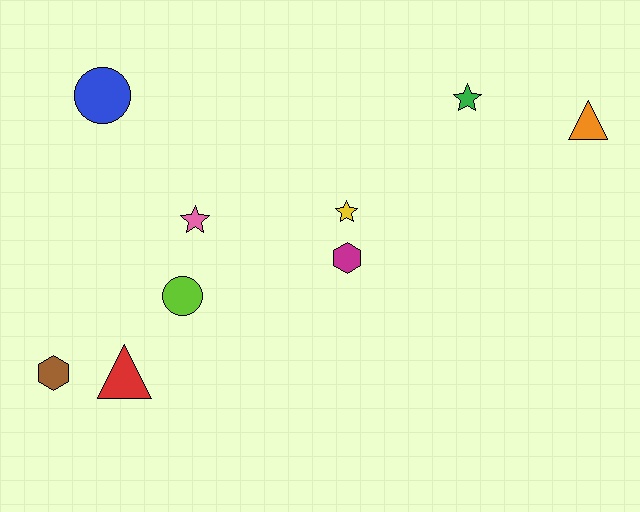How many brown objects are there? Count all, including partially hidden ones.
There is 1 brown object.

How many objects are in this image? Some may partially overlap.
There are 9 objects.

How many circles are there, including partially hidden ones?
There are 2 circles.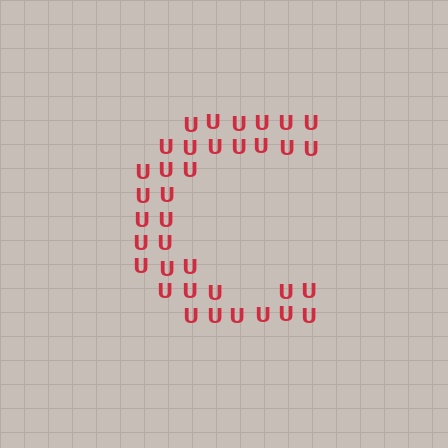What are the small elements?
The small elements are letter U's.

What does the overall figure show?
The overall figure shows the letter C.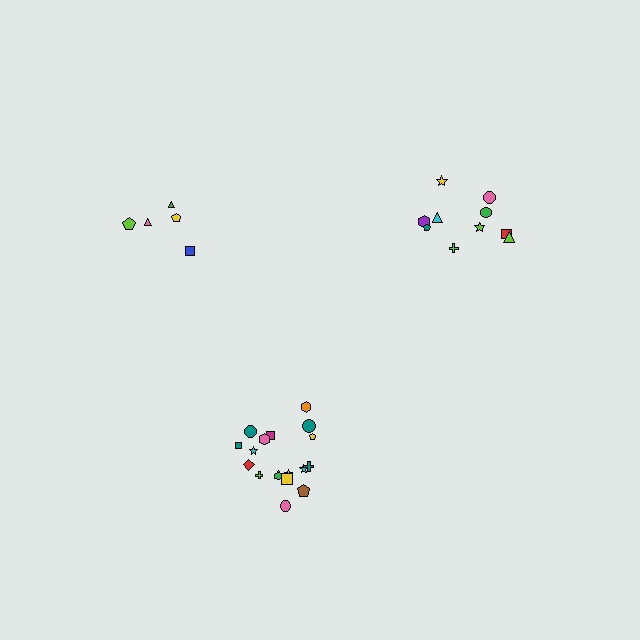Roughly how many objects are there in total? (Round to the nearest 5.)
Roughly 35 objects in total.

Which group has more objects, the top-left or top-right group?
The top-right group.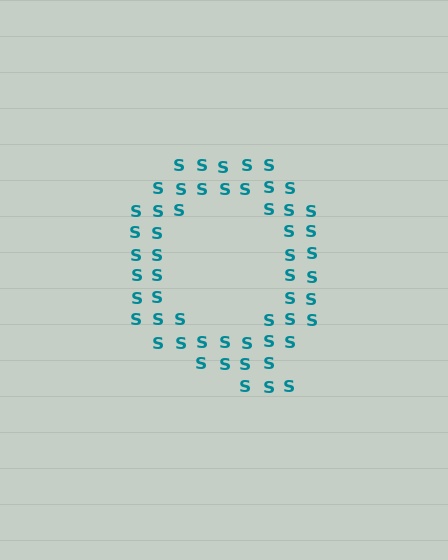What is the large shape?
The large shape is the letter Q.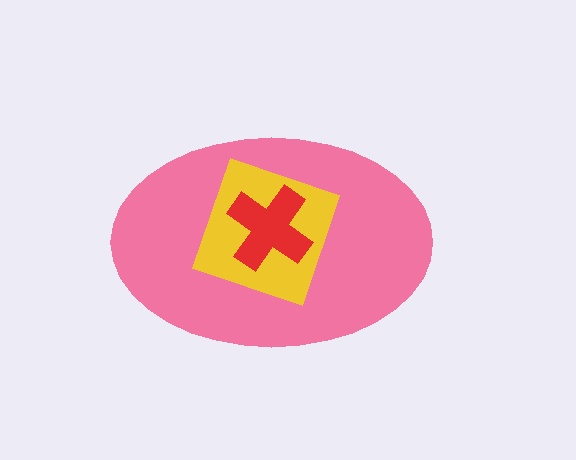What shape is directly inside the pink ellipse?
The yellow square.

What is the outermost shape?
The pink ellipse.